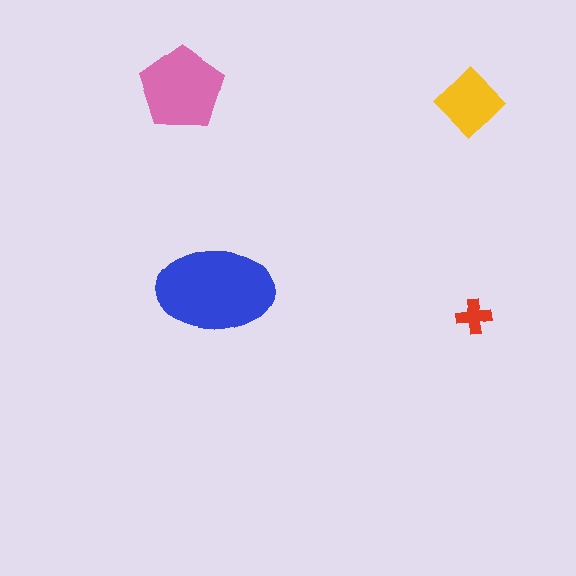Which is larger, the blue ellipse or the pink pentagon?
The blue ellipse.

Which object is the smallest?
The red cross.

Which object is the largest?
The blue ellipse.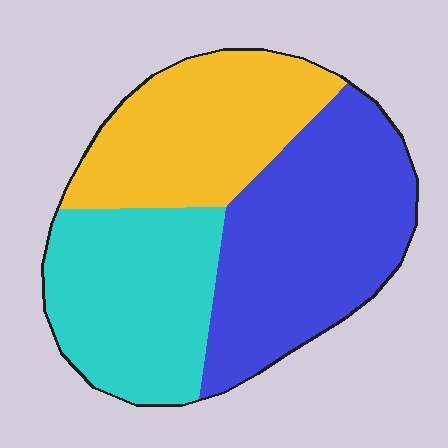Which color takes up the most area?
Blue, at roughly 40%.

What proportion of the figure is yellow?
Yellow covers 29% of the figure.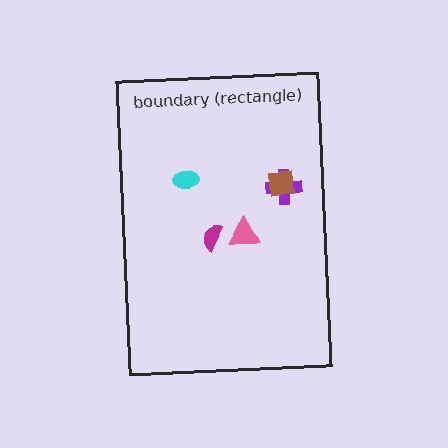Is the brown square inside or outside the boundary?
Inside.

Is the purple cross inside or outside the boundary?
Inside.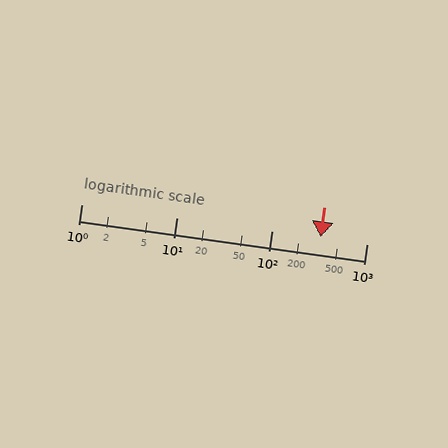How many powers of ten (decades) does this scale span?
The scale spans 3 decades, from 1 to 1000.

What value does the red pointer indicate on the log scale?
The pointer indicates approximately 330.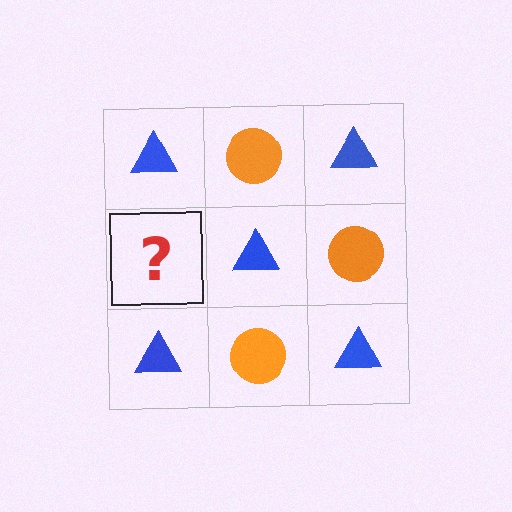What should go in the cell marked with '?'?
The missing cell should contain an orange circle.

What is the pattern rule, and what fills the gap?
The rule is that it alternates blue triangle and orange circle in a checkerboard pattern. The gap should be filled with an orange circle.